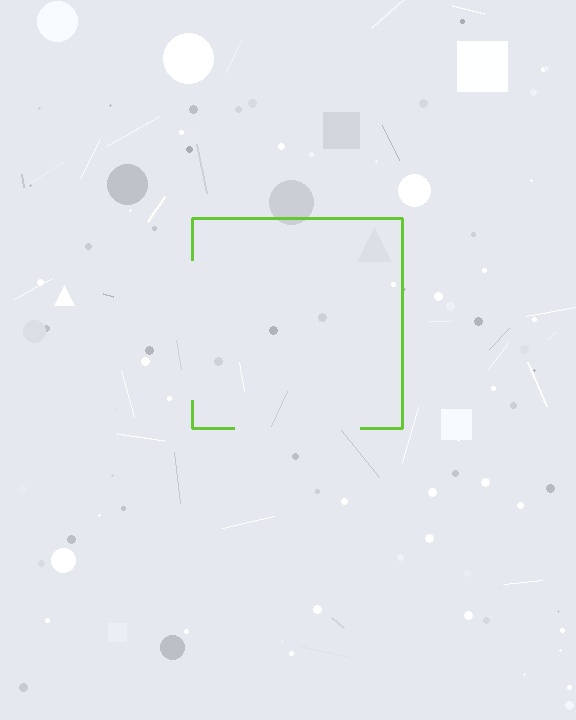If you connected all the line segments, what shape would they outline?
They would outline a square.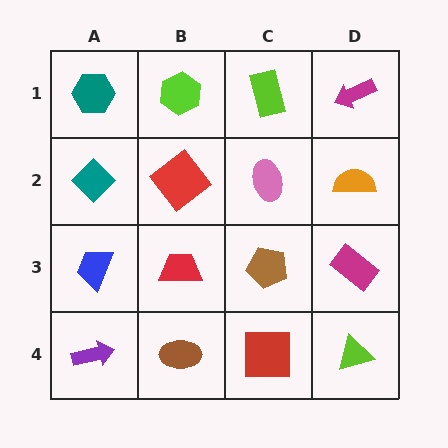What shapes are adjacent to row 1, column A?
A teal diamond (row 2, column A), a lime hexagon (row 1, column B).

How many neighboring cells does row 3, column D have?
3.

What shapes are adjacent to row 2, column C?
A lime rectangle (row 1, column C), a brown pentagon (row 3, column C), a red diamond (row 2, column B), an orange semicircle (row 2, column D).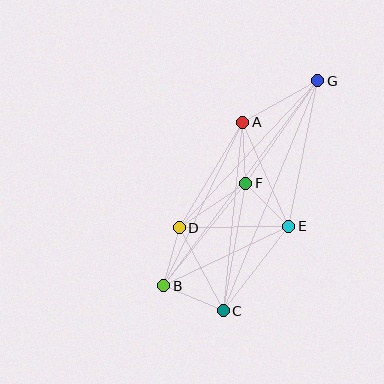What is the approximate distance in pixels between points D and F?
The distance between D and F is approximately 80 pixels.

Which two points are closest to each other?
Points B and D are closest to each other.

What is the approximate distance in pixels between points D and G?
The distance between D and G is approximately 202 pixels.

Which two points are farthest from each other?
Points B and G are farthest from each other.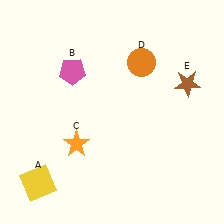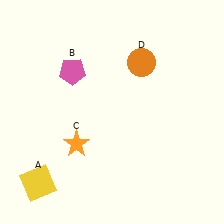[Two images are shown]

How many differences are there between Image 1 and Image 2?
There is 1 difference between the two images.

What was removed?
The brown star (E) was removed in Image 2.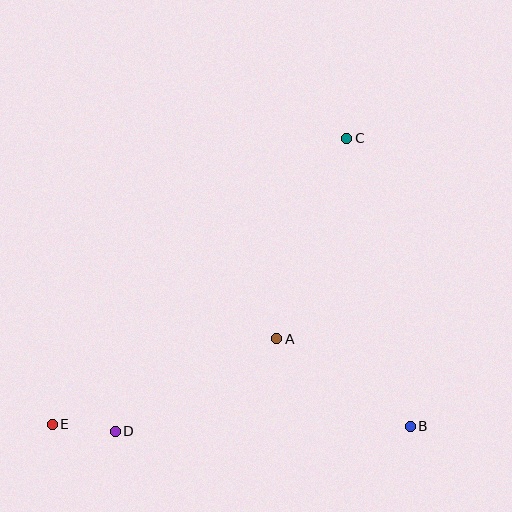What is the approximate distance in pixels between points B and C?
The distance between B and C is approximately 295 pixels.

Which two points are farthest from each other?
Points C and E are farthest from each other.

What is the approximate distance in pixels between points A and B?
The distance between A and B is approximately 160 pixels.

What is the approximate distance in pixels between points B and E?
The distance between B and E is approximately 358 pixels.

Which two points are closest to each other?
Points D and E are closest to each other.